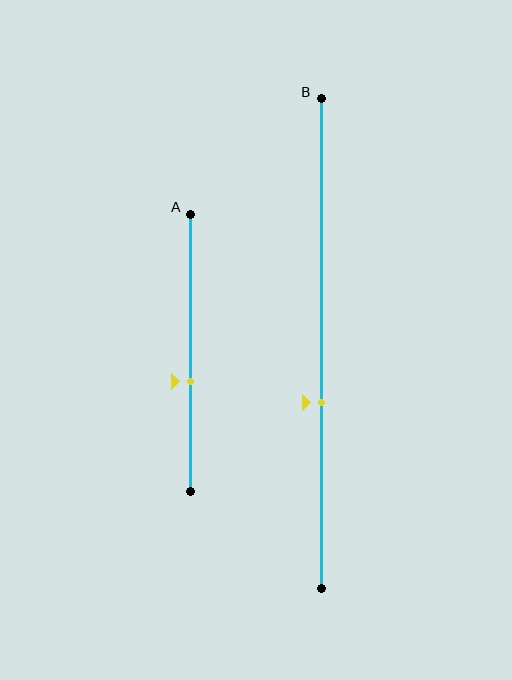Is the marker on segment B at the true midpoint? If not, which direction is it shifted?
No, the marker on segment B is shifted downward by about 12% of the segment length.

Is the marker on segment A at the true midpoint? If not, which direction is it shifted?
No, the marker on segment A is shifted downward by about 10% of the segment length.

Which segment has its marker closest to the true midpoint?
Segment A has its marker closest to the true midpoint.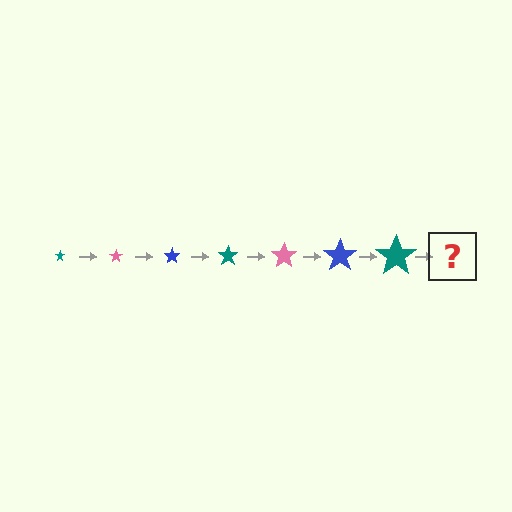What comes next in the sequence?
The next element should be a pink star, larger than the previous one.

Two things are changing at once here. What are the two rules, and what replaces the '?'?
The two rules are that the star grows larger each step and the color cycles through teal, pink, and blue. The '?' should be a pink star, larger than the previous one.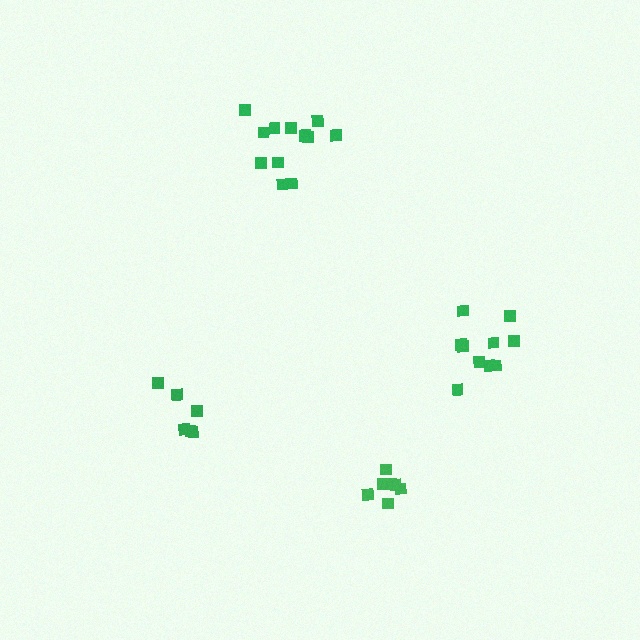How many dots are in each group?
Group 1: 10 dots, Group 2: 6 dots, Group 3: 12 dots, Group 4: 7 dots (35 total).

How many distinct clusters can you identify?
There are 4 distinct clusters.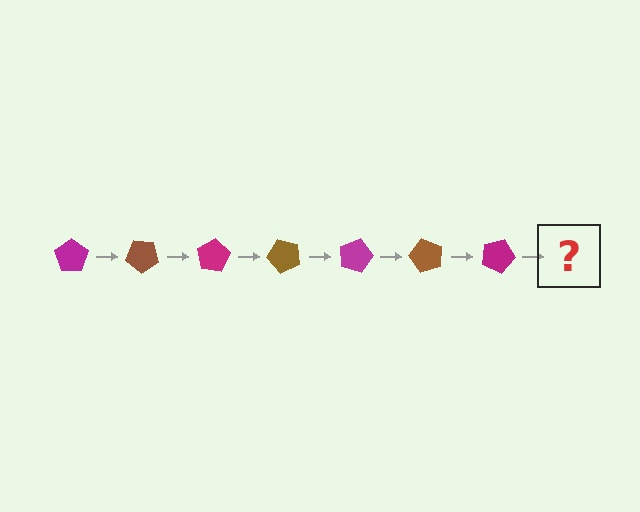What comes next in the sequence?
The next element should be a brown pentagon, rotated 280 degrees from the start.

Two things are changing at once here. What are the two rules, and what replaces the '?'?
The two rules are that it rotates 40 degrees each step and the color cycles through magenta and brown. The '?' should be a brown pentagon, rotated 280 degrees from the start.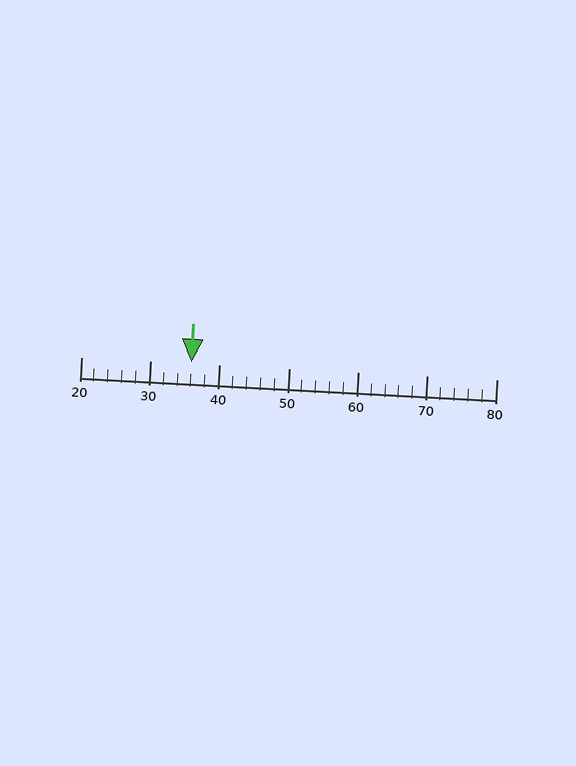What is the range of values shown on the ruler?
The ruler shows values from 20 to 80.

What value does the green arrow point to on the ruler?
The green arrow points to approximately 36.